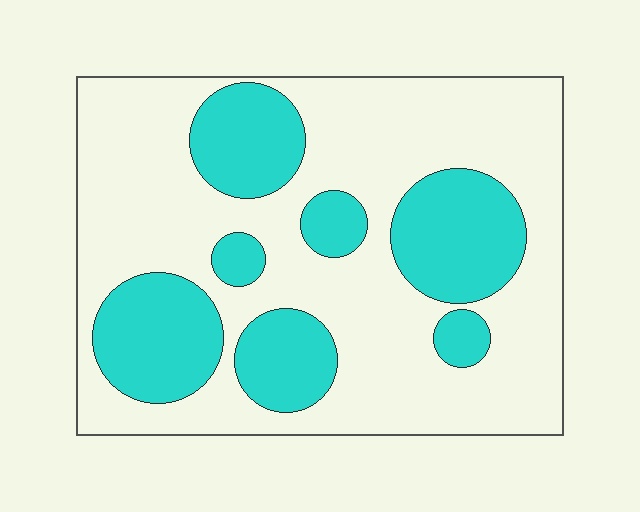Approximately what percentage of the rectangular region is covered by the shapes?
Approximately 30%.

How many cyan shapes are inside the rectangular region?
7.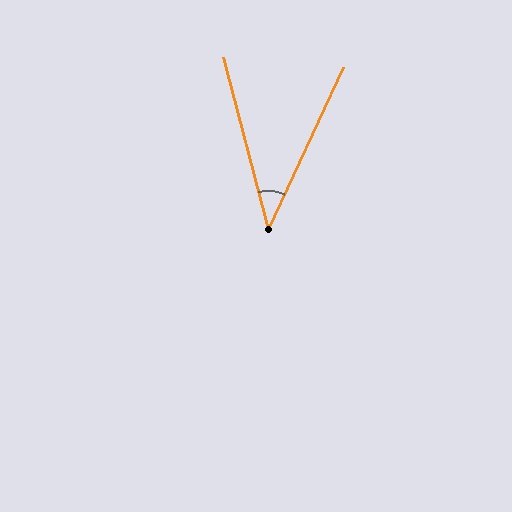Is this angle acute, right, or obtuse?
It is acute.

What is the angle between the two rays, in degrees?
Approximately 40 degrees.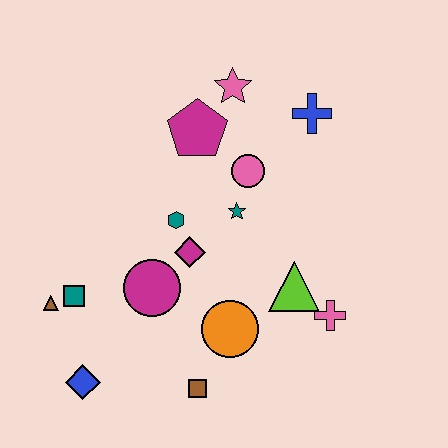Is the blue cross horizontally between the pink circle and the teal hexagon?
No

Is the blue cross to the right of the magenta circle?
Yes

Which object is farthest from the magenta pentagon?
The blue diamond is farthest from the magenta pentagon.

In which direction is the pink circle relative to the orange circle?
The pink circle is above the orange circle.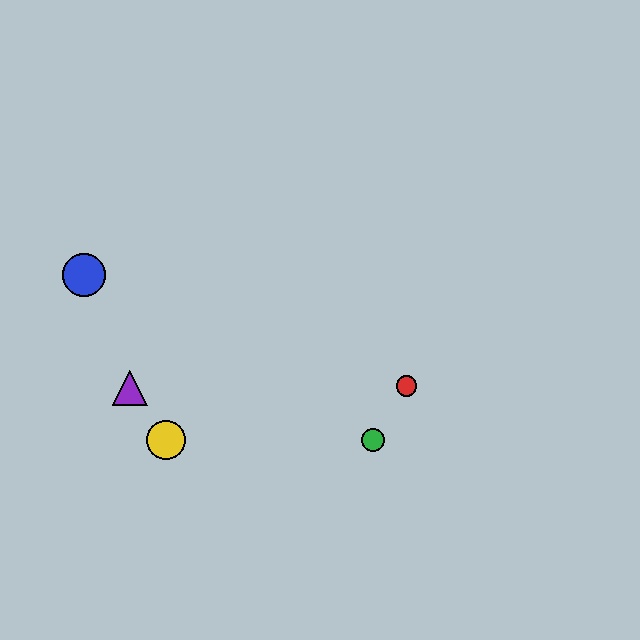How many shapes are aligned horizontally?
2 shapes (the green circle, the yellow circle) are aligned horizontally.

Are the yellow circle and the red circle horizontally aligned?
No, the yellow circle is at y≈440 and the red circle is at y≈386.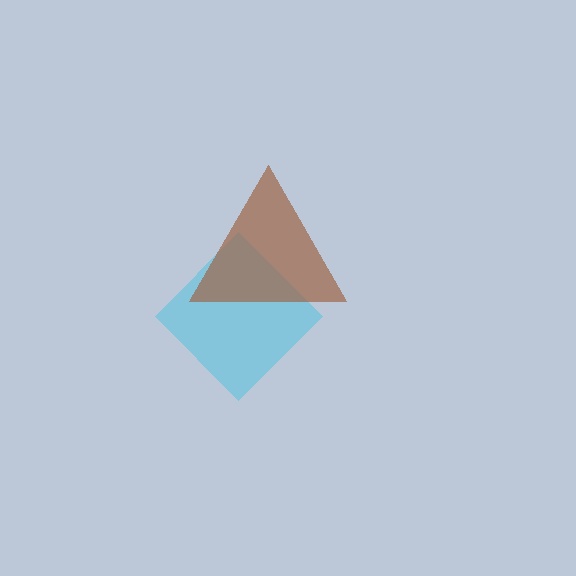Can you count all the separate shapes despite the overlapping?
Yes, there are 2 separate shapes.